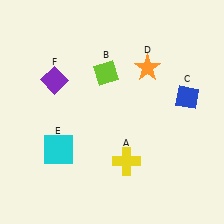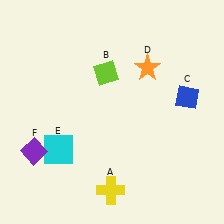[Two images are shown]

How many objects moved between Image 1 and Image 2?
2 objects moved between the two images.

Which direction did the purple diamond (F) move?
The purple diamond (F) moved down.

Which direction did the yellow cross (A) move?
The yellow cross (A) moved down.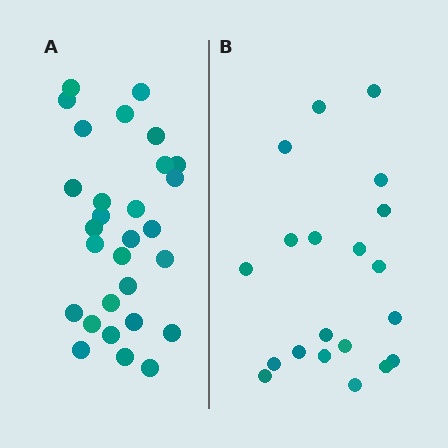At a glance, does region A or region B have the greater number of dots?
Region A (the left region) has more dots.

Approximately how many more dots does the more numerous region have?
Region A has roughly 8 or so more dots than region B.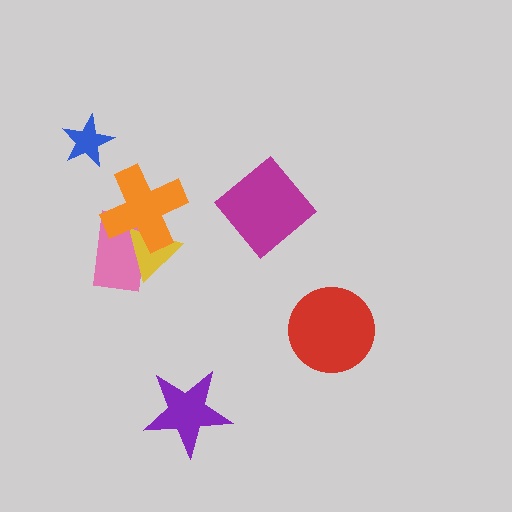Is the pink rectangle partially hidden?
Yes, it is partially covered by another shape.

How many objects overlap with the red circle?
0 objects overlap with the red circle.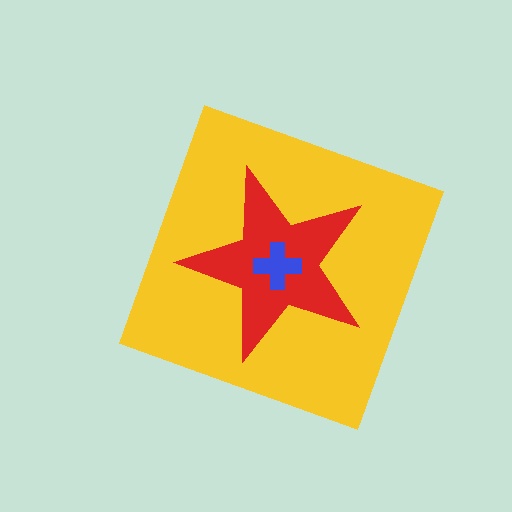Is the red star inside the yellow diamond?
Yes.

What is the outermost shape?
The yellow diamond.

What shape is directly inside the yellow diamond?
The red star.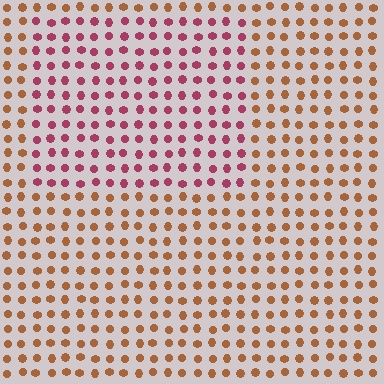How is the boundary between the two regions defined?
The boundary is defined purely by a slight shift in hue (about 46 degrees). Spacing, size, and orientation are identical on both sides.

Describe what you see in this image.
The image is filled with small brown elements in a uniform arrangement. A rectangle-shaped region is visible where the elements are tinted to a slightly different hue, forming a subtle color boundary.